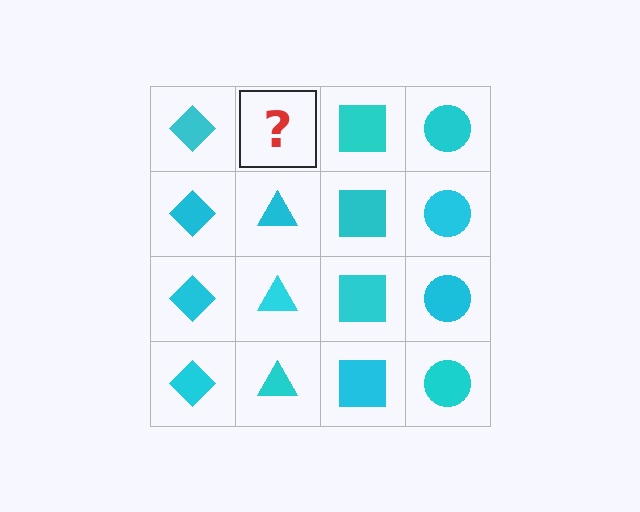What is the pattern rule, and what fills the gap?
The rule is that each column has a consistent shape. The gap should be filled with a cyan triangle.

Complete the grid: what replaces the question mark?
The question mark should be replaced with a cyan triangle.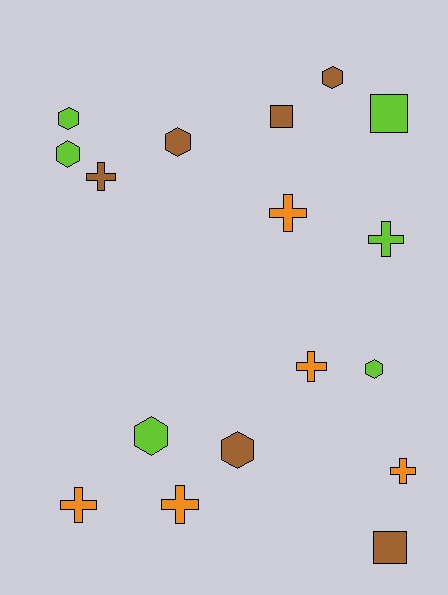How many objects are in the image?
There are 17 objects.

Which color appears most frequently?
Brown, with 6 objects.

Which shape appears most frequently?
Cross, with 7 objects.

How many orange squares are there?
There are no orange squares.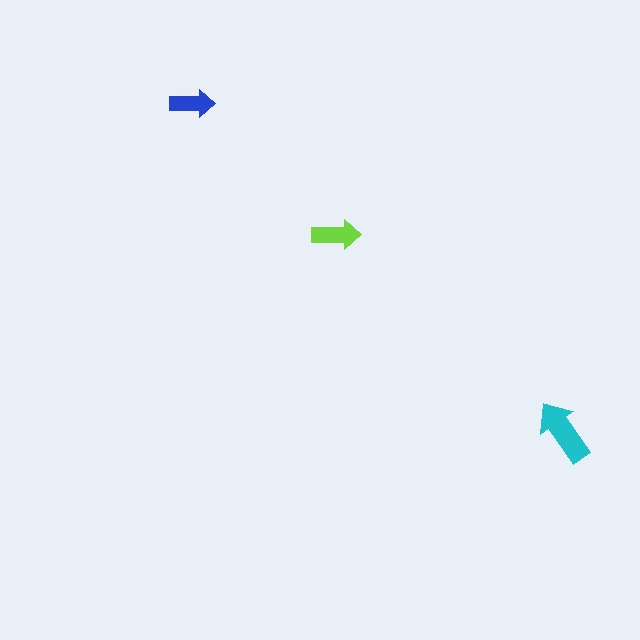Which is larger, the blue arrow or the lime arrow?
The lime one.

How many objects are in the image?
There are 3 objects in the image.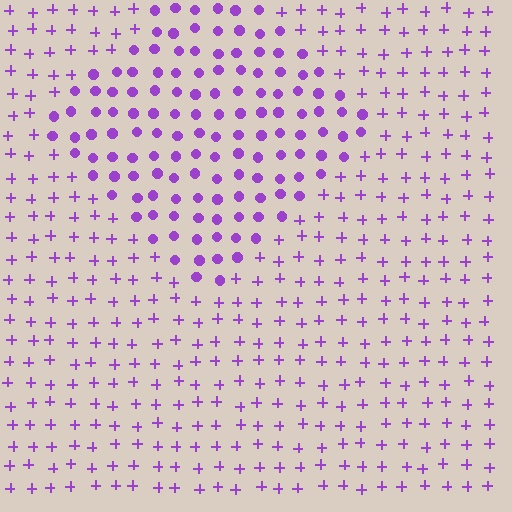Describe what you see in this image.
The image is filled with small purple elements arranged in a uniform grid. A diamond-shaped region contains circles, while the surrounding area contains plus signs. The boundary is defined purely by the change in element shape.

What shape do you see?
I see a diamond.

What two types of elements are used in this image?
The image uses circles inside the diamond region and plus signs outside it.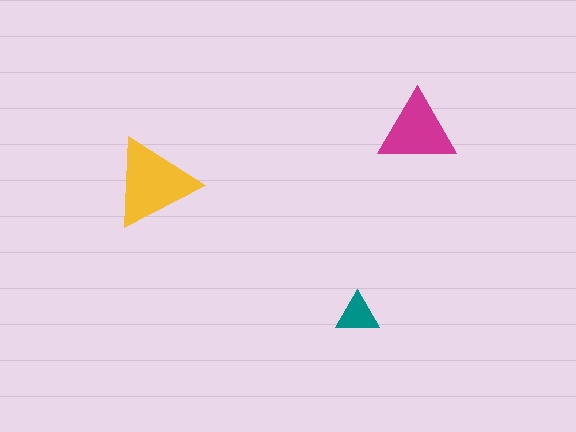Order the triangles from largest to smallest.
the yellow one, the magenta one, the teal one.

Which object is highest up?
The magenta triangle is topmost.